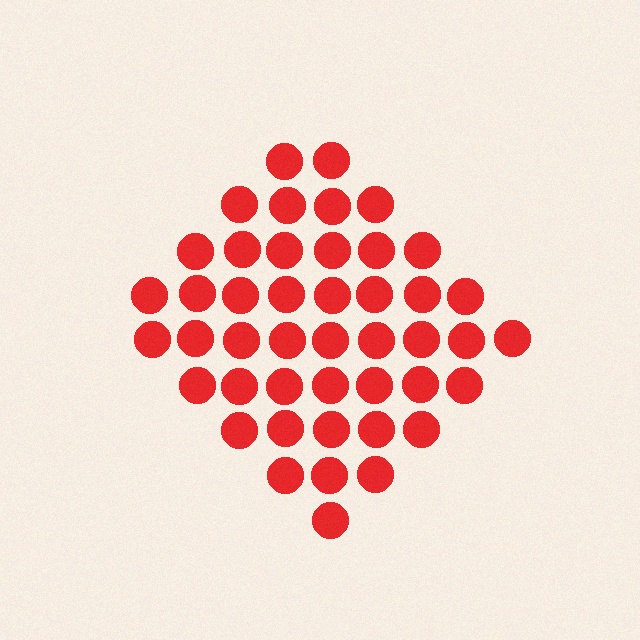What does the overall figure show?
The overall figure shows a diamond.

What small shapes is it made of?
It is made of small circles.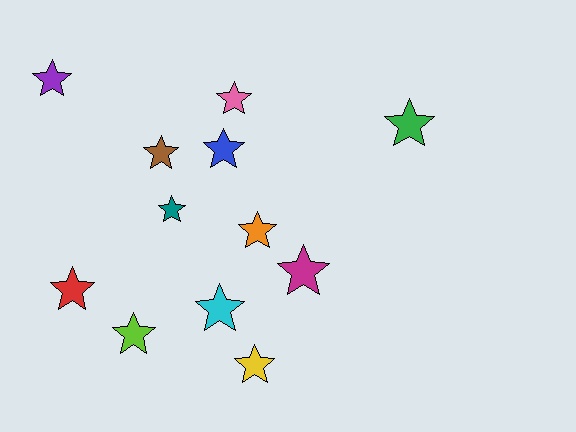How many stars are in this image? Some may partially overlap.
There are 12 stars.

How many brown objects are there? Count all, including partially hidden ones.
There is 1 brown object.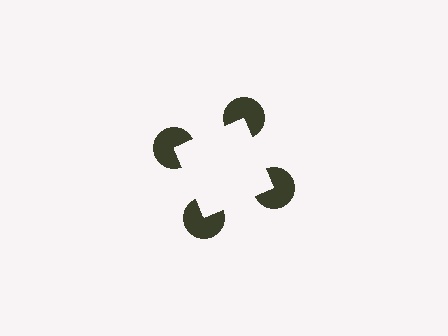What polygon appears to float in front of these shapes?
An illusory square — its edges are inferred from the aligned wedge cuts in the pac-man discs, not physically drawn.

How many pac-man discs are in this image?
There are 4 — one at each vertex of the illusory square.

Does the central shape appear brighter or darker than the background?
It typically appears slightly brighter than the background, even though no actual brightness change is drawn.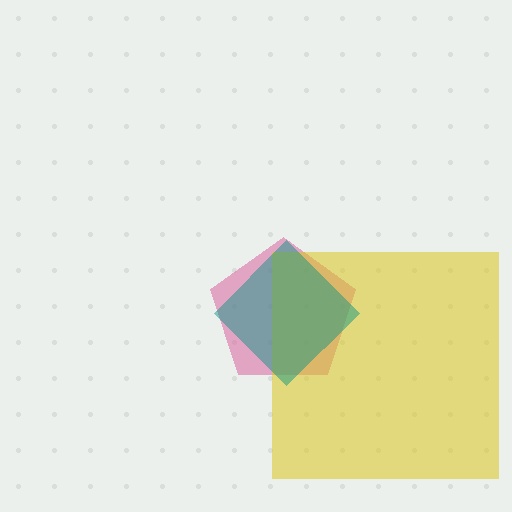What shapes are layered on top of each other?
The layered shapes are: a pink pentagon, a yellow square, a teal diamond.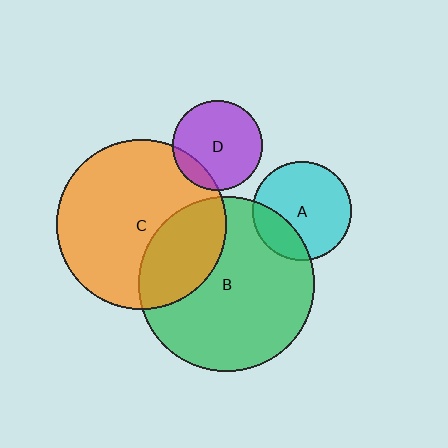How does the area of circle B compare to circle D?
Approximately 3.8 times.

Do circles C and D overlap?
Yes.